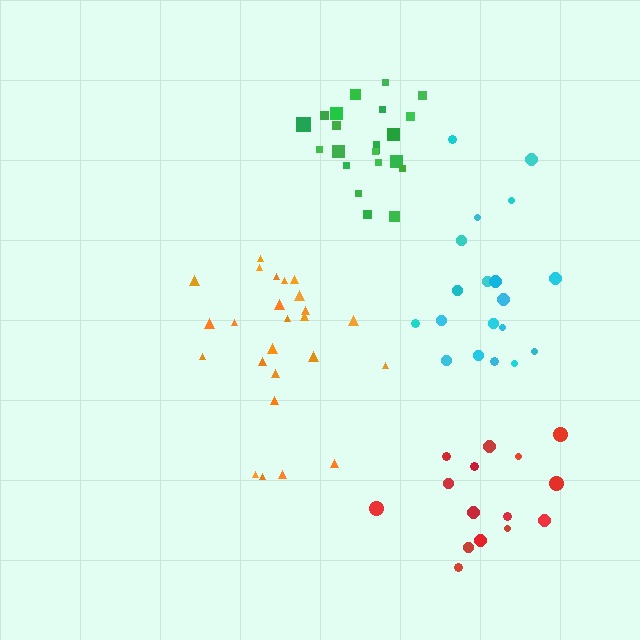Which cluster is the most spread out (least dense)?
Cyan.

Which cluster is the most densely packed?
Green.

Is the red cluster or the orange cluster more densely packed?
Orange.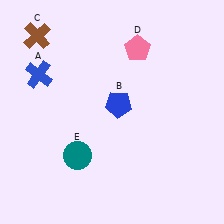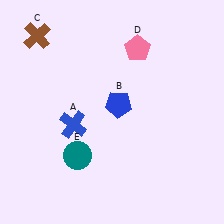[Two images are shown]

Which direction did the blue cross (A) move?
The blue cross (A) moved down.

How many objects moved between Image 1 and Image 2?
1 object moved between the two images.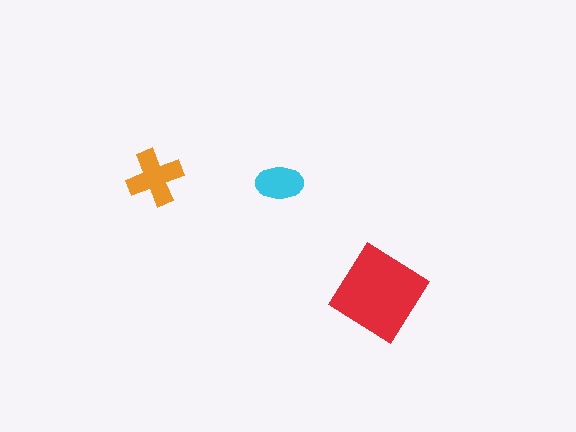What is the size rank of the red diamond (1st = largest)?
1st.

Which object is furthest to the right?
The red diamond is rightmost.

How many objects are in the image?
There are 3 objects in the image.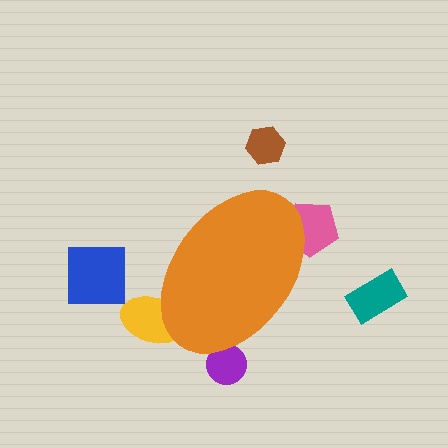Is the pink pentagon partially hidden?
Yes, the pink pentagon is partially hidden behind the orange ellipse.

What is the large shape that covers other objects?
An orange ellipse.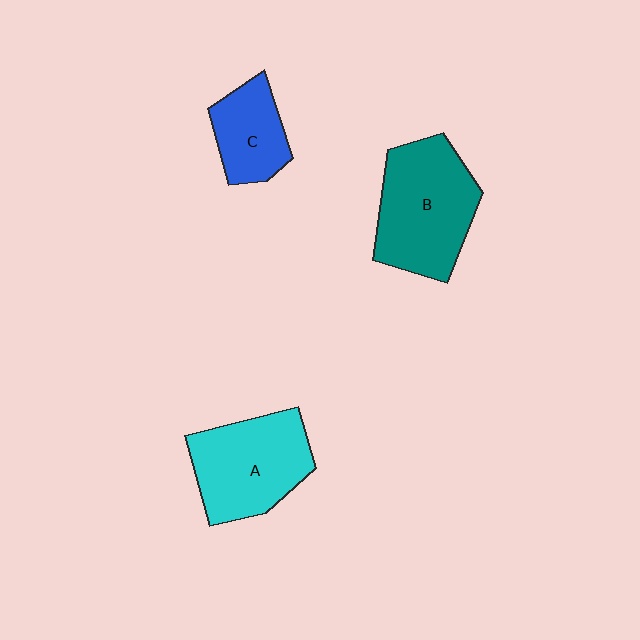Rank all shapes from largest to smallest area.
From largest to smallest: B (teal), A (cyan), C (blue).